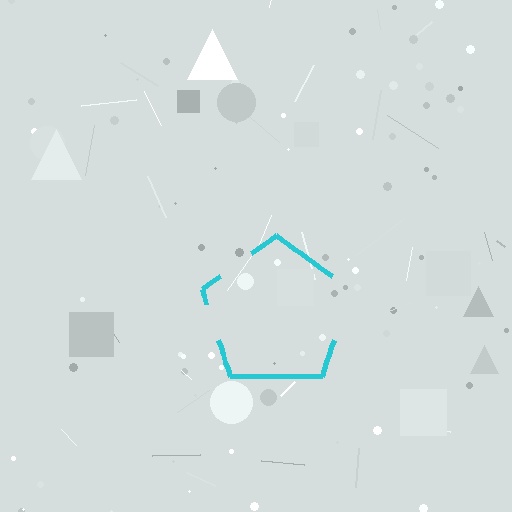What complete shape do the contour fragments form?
The contour fragments form a pentagon.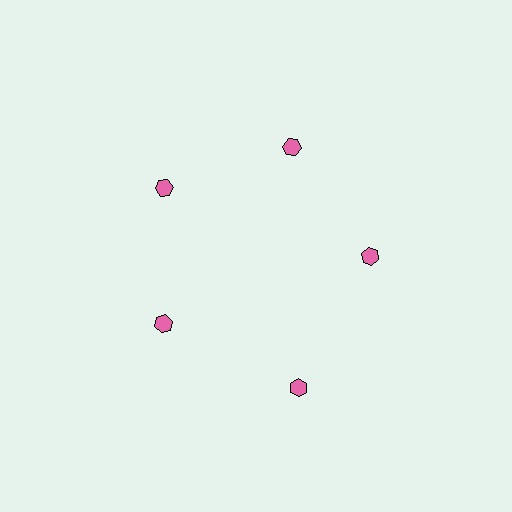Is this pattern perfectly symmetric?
No. The 5 pink hexagons are arranged in a ring, but one element near the 5 o'clock position is pushed outward from the center, breaking the 5-fold rotational symmetry.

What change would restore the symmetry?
The symmetry would be restored by moving it inward, back onto the ring so that all 5 hexagons sit at equal angles and equal distance from the center.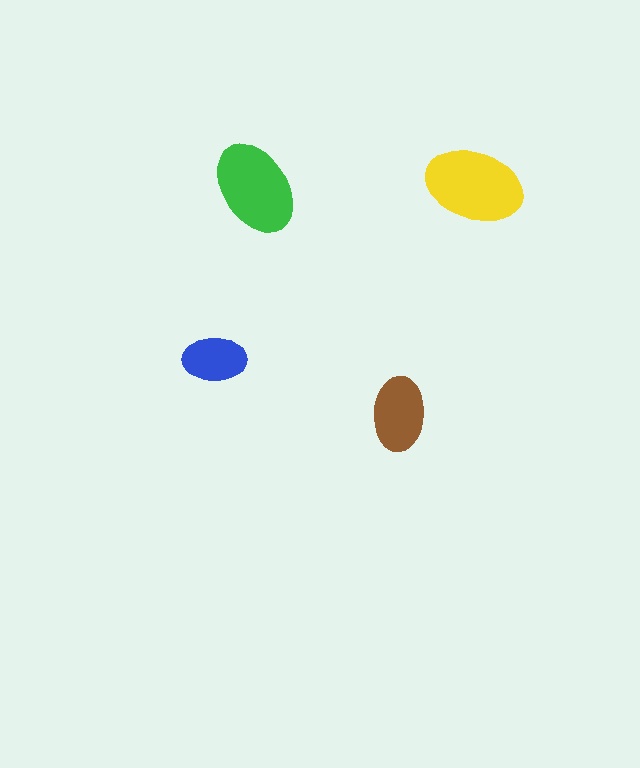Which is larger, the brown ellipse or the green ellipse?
The green one.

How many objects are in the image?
There are 4 objects in the image.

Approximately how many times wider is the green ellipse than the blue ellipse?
About 1.5 times wider.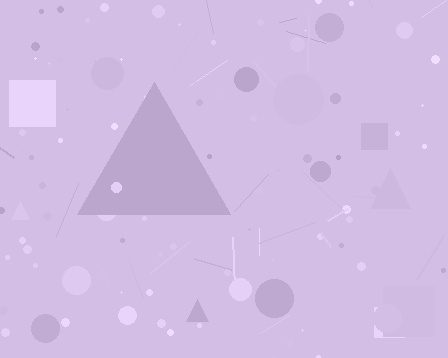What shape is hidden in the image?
A triangle is hidden in the image.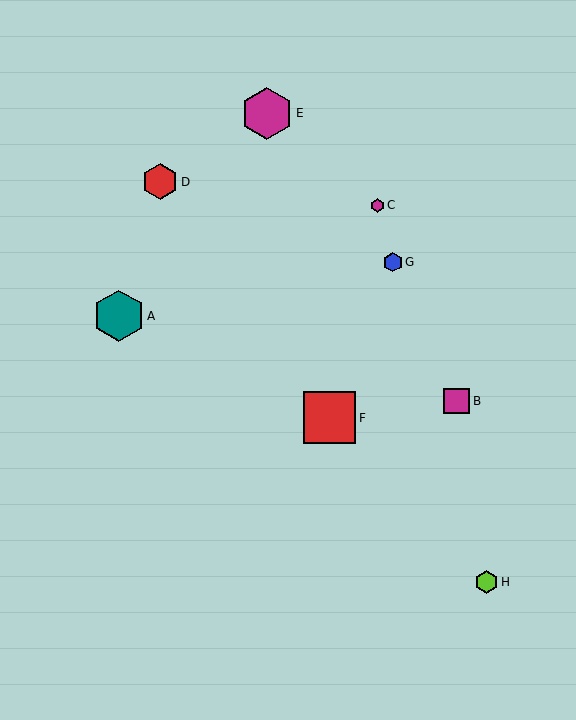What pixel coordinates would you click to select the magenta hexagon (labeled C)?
Click at (378, 206) to select the magenta hexagon C.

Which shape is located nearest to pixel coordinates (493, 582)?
The lime hexagon (labeled H) at (486, 582) is nearest to that location.